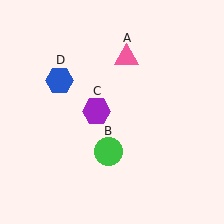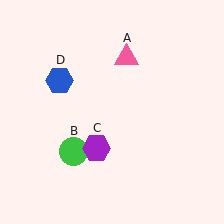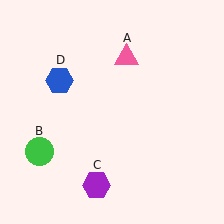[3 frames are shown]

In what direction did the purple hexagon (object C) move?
The purple hexagon (object C) moved down.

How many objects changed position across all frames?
2 objects changed position: green circle (object B), purple hexagon (object C).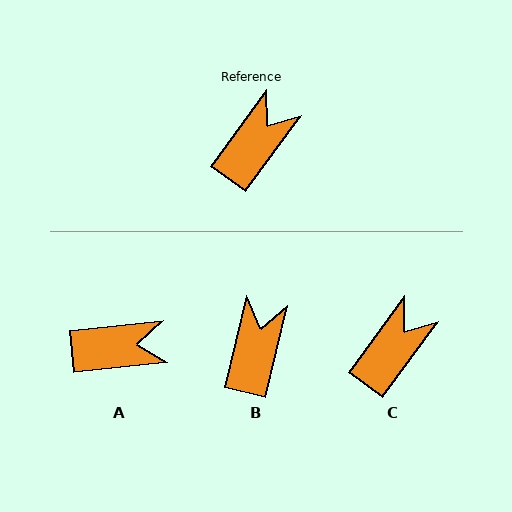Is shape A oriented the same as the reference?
No, it is off by about 47 degrees.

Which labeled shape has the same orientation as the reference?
C.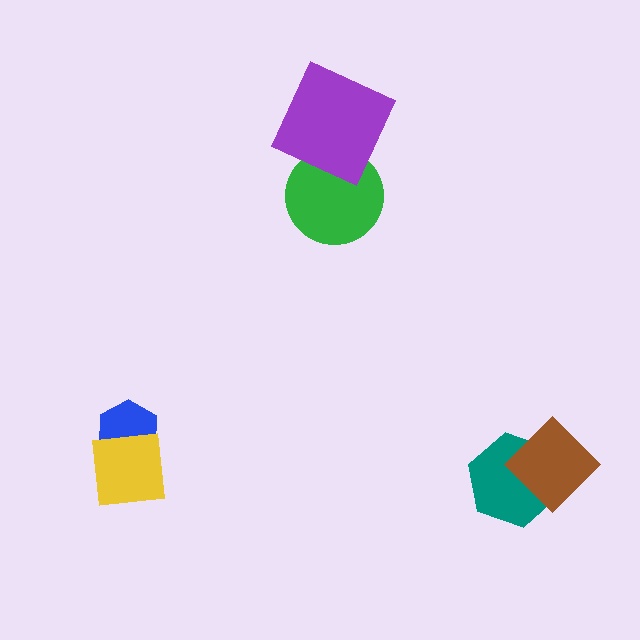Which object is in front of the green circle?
The purple square is in front of the green circle.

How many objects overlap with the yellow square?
1 object overlaps with the yellow square.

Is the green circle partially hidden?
Yes, it is partially covered by another shape.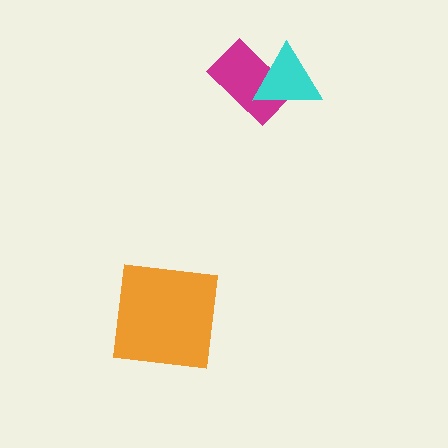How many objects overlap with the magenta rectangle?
1 object overlaps with the magenta rectangle.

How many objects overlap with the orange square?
0 objects overlap with the orange square.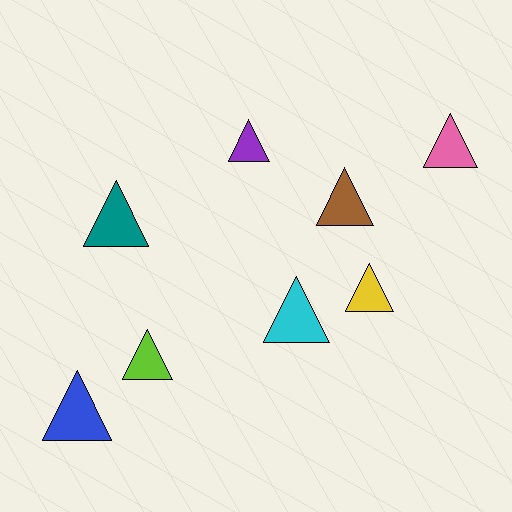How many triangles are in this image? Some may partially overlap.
There are 8 triangles.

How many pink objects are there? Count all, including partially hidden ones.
There is 1 pink object.